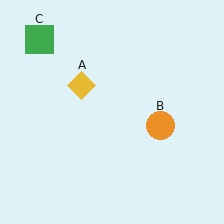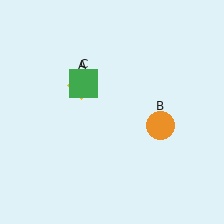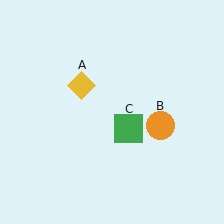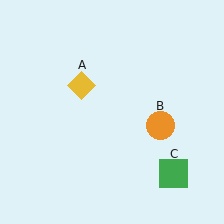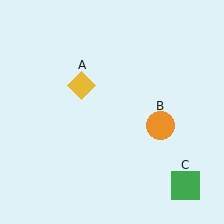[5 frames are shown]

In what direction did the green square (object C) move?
The green square (object C) moved down and to the right.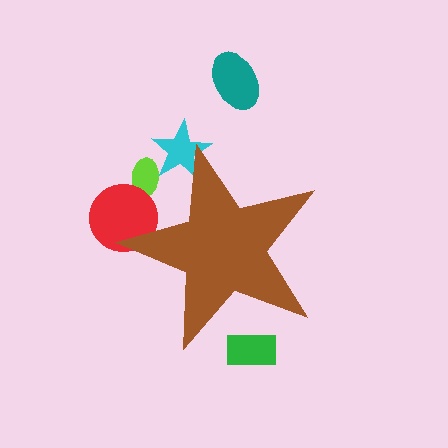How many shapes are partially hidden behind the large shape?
4 shapes are partially hidden.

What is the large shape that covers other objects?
A brown star.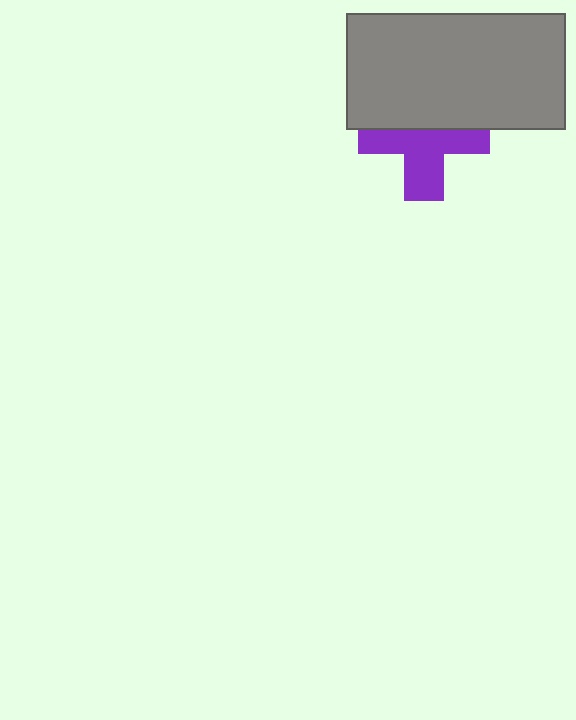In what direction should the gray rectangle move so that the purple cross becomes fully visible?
The gray rectangle should move up. That is the shortest direction to clear the overlap and leave the purple cross fully visible.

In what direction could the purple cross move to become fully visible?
The purple cross could move down. That would shift it out from behind the gray rectangle entirely.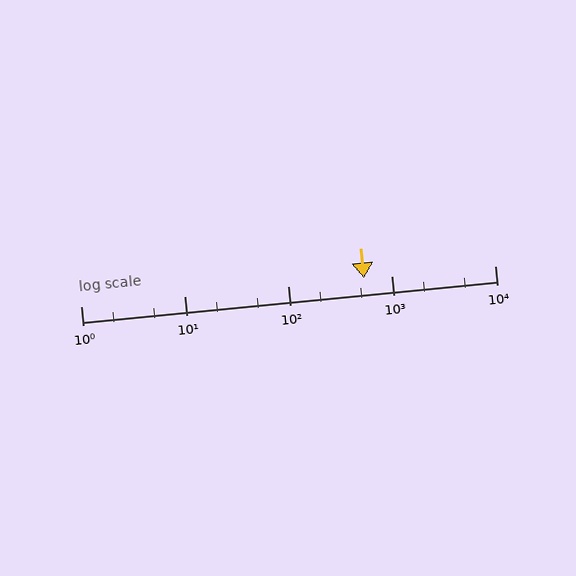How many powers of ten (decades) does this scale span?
The scale spans 4 decades, from 1 to 10000.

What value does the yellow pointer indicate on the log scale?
The pointer indicates approximately 540.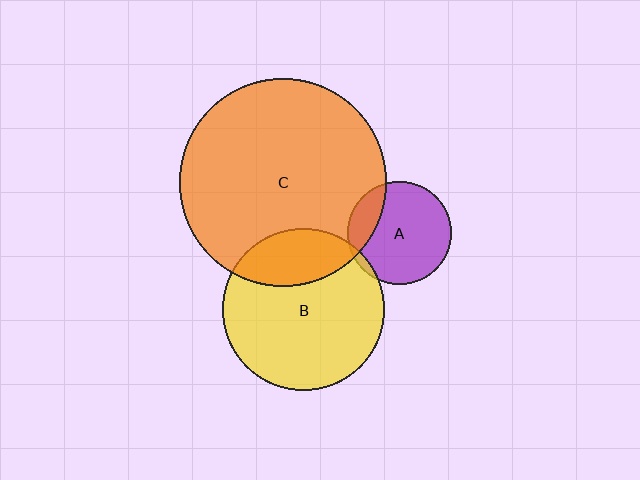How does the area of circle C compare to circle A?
Approximately 4.0 times.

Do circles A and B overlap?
Yes.